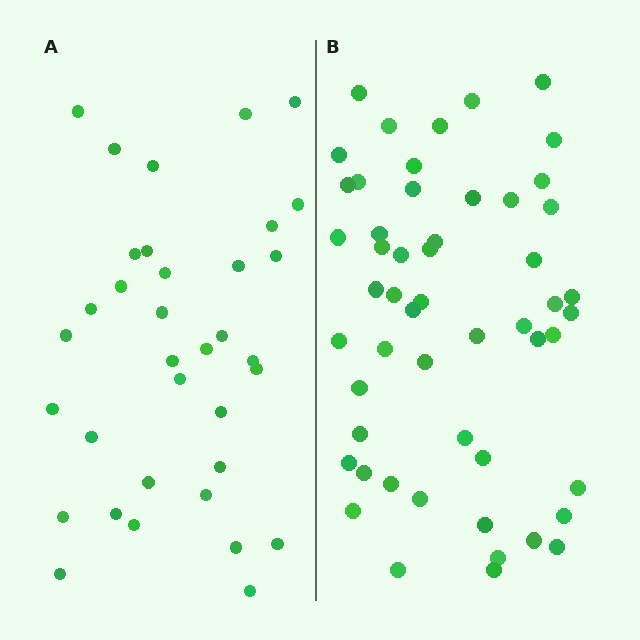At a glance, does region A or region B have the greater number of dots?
Region B (the right region) has more dots.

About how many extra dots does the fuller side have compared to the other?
Region B has approximately 20 more dots than region A.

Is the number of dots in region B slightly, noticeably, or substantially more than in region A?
Region B has substantially more. The ratio is roughly 1.5 to 1.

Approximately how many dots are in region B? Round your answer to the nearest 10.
About 50 dots. (The exact count is 53, which rounds to 50.)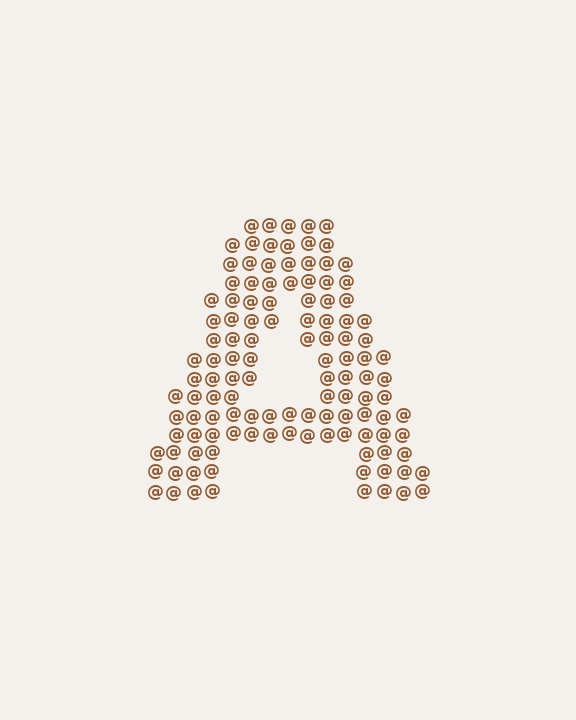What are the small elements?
The small elements are at signs.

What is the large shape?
The large shape is the letter A.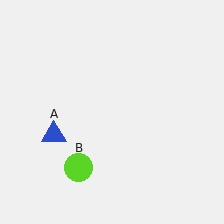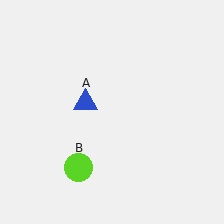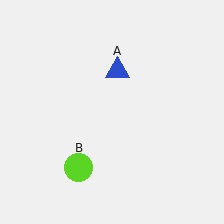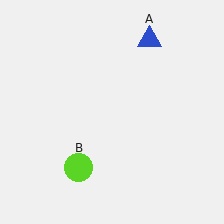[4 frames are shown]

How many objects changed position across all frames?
1 object changed position: blue triangle (object A).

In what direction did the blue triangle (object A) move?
The blue triangle (object A) moved up and to the right.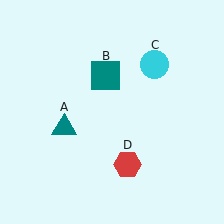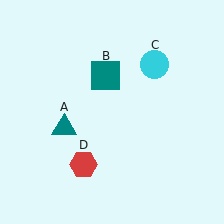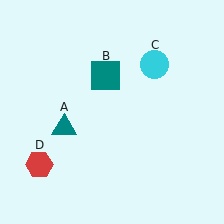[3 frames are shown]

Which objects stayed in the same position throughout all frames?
Teal triangle (object A) and teal square (object B) and cyan circle (object C) remained stationary.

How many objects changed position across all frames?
1 object changed position: red hexagon (object D).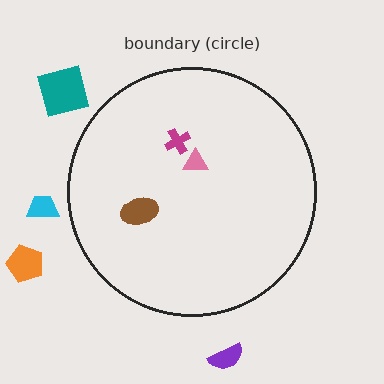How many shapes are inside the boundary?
3 inside, 4 outside.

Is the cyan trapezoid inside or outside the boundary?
Outside.